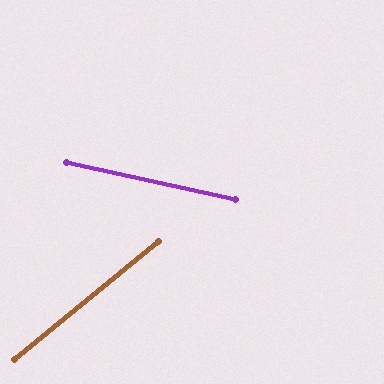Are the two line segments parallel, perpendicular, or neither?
Neither parallel nor perpendicular — they differ by about 52°.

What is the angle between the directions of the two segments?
Approximately 52 degrees.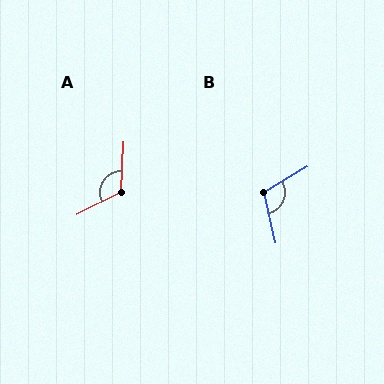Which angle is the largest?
A, at approximately 120 degrees.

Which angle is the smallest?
B, at approximately 108 degrees.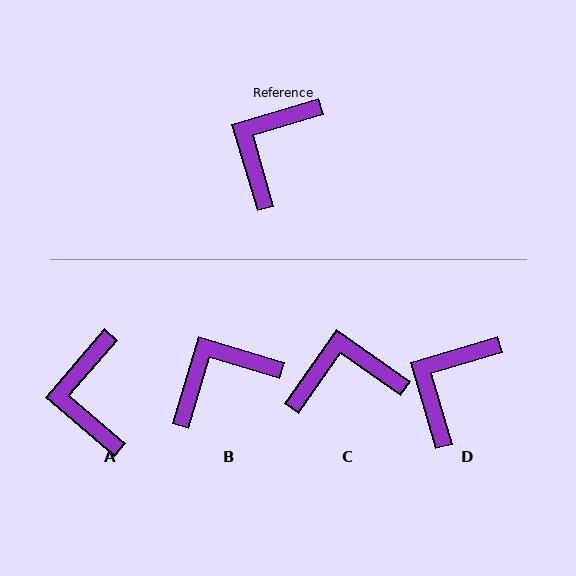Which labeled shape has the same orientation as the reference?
D.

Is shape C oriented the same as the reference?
No, it is off by about 52 degrees.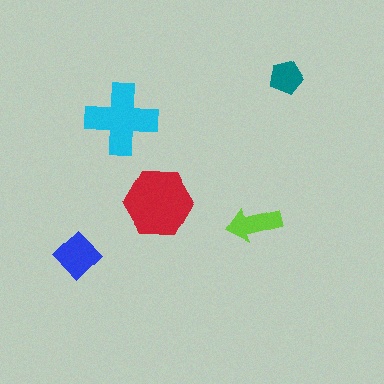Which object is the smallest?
The teal pentagon.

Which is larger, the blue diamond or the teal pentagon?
The blue diamond.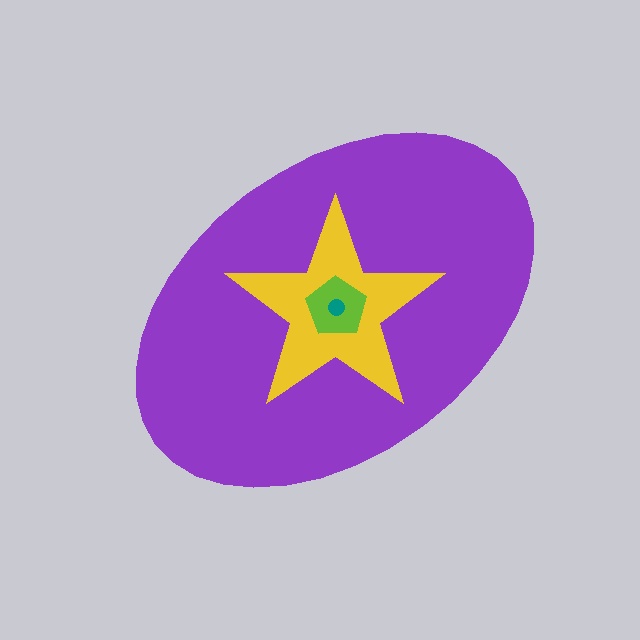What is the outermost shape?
The purple ellipse.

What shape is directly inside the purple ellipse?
The yellow star.